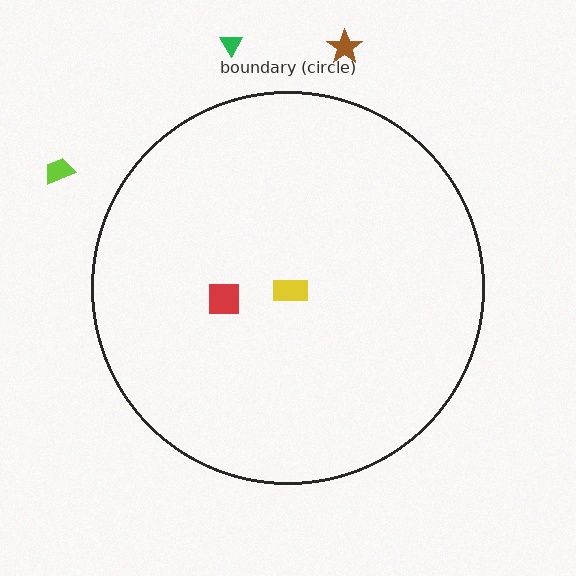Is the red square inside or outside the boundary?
Inside.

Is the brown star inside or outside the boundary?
Outside.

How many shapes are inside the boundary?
2 inside, 3 outside.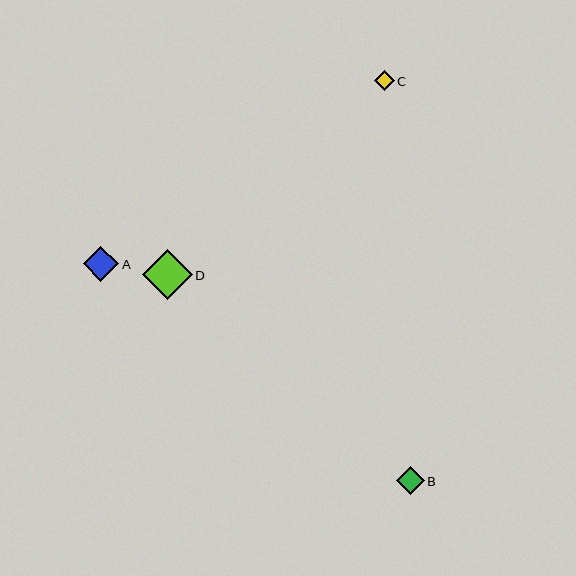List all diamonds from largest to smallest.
From largest to smallest: D, A, B, C.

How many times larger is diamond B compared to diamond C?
Diamond B is approximately 1.4 times the size of diamond C.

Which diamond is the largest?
Diamond D is the largest with a size of approximately 50 pixels.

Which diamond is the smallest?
Diamond C is the smallest with a size of approximately 20 pixels.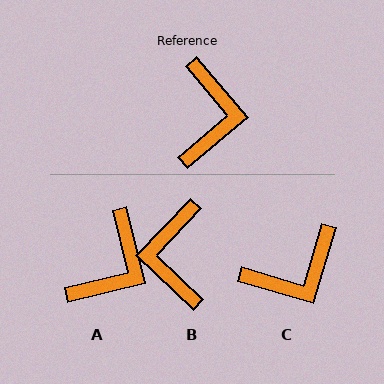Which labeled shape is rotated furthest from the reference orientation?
B, about 174 degrees away.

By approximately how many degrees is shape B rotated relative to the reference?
Approximately 174 degrees clockwise.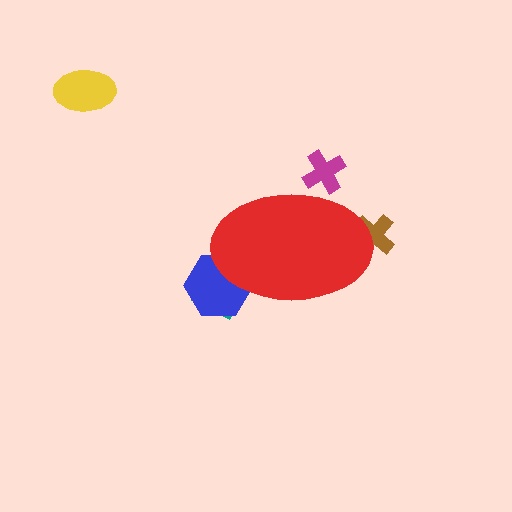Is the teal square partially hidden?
Yes, the teal square is partially hidden behind the red ellipse.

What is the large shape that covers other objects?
A red ellipse.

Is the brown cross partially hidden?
Yes, the brown cross is partially hidden behind the red ellipse.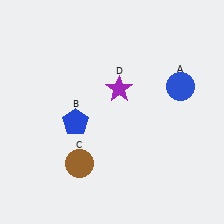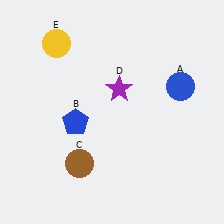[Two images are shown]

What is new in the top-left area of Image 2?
A yellow circle (E) was added in the top-left area of Image 2.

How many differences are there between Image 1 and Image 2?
There is 1 difference between the two images.